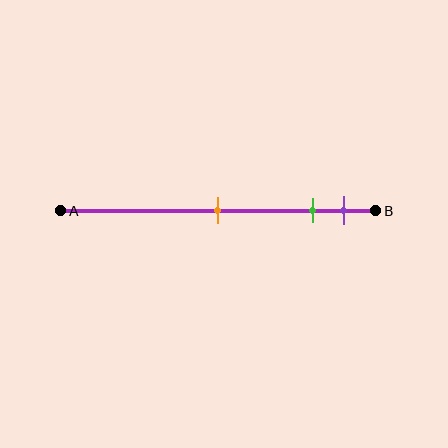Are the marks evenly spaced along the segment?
No, the marks are not evenly spaced.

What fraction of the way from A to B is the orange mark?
The orange mark is approximately 50% (0.5) of the way from A to B.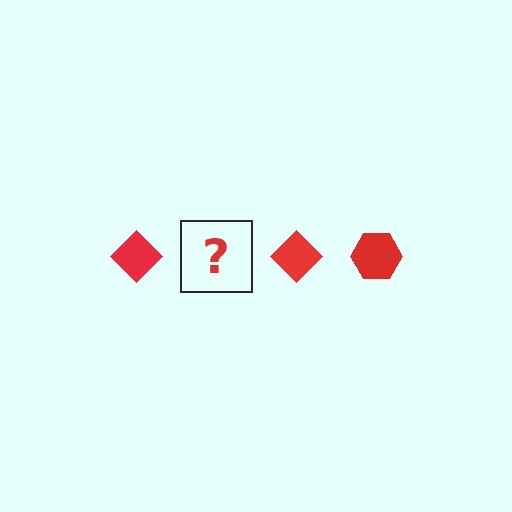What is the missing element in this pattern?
The missing element is a red hexagon.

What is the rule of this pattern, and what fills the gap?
The rule is that the pattern cycles through diamond, hexagon shapes in red. The gap should be filled with a red hexagon.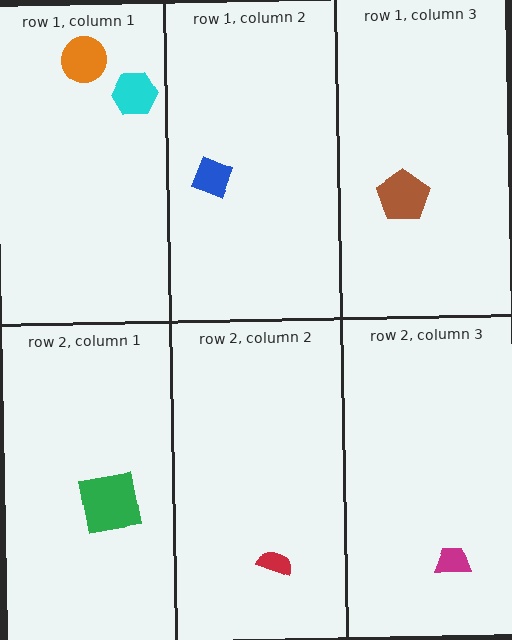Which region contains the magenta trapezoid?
The row 2, column 3 region.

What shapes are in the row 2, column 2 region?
The red semicircle.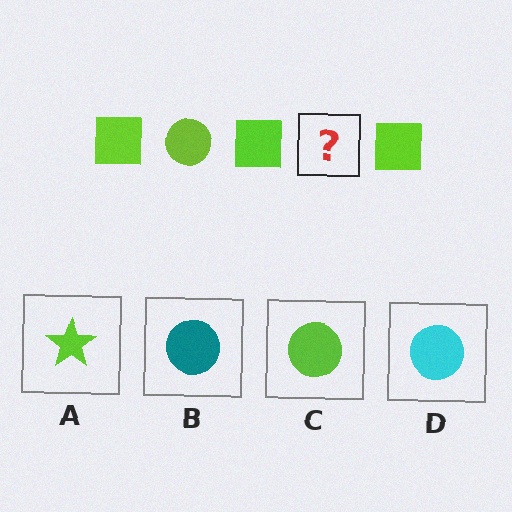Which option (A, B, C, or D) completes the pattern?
C.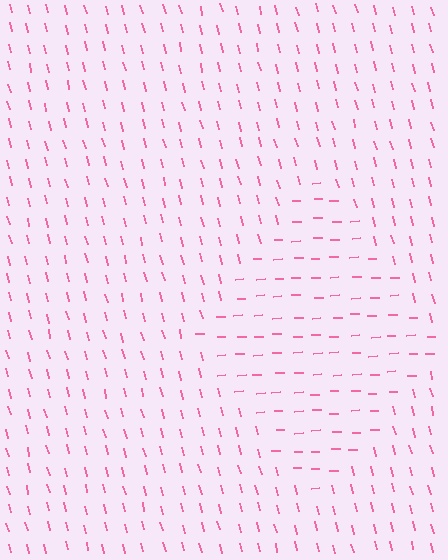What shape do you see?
I see a diamond.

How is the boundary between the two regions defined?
The boundary is defined purely by a change in line orientation (approximately 78 degrees difference). All lines are the same color and thickness.